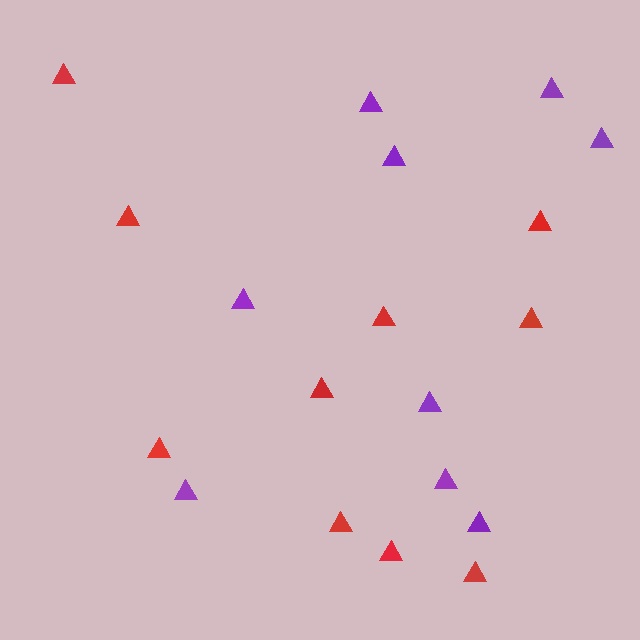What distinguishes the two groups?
There are 2 groups: one group of red triangles (10) and one group of purple triangles (9).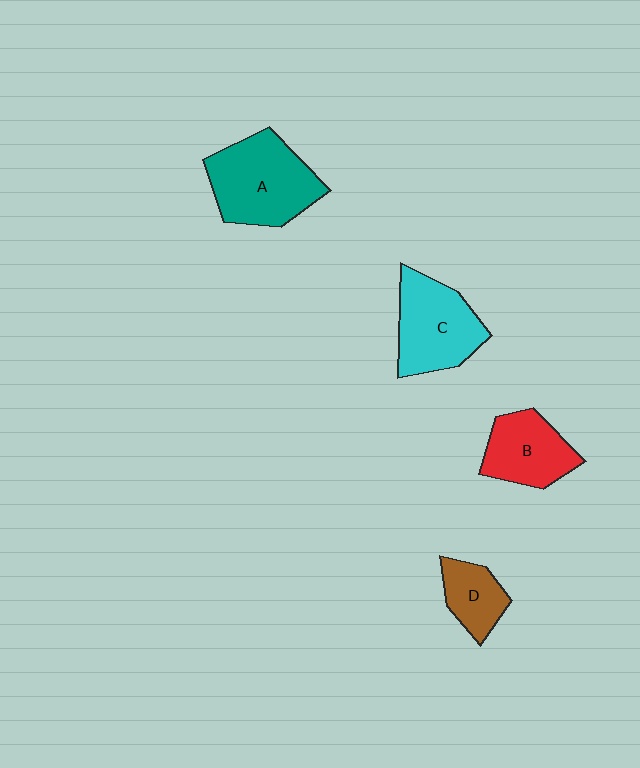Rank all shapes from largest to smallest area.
From largest to smallest: A (teal), C (cyan), B (red), D (brown).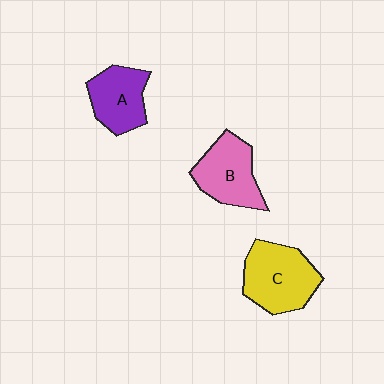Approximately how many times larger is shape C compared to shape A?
Approximately 1.3 times.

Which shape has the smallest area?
Shape A (purple).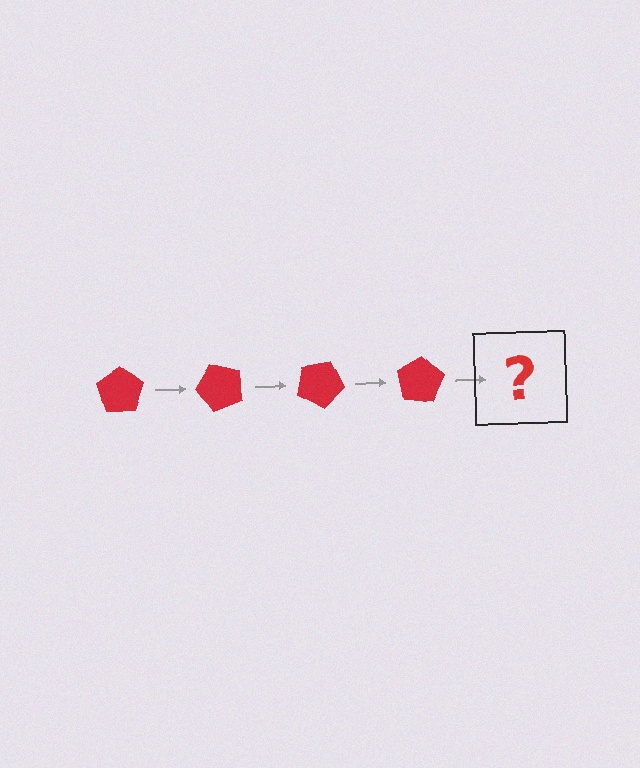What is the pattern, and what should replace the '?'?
The pattern is that the pentagon rotates 50 degrees each step. The '?' should be a red pentagon rotated 200 degrees.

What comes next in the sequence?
The next element should be a red pentagon rotated 200 degrees.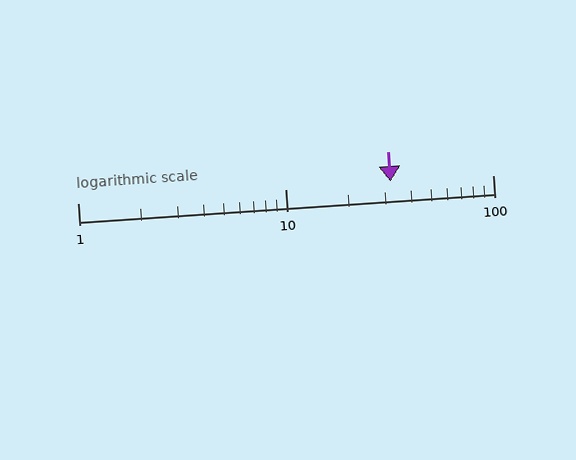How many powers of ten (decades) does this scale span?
The scale spans 2 decades, from 1 to 100.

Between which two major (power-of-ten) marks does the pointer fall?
The pointer is between 10 and 100.